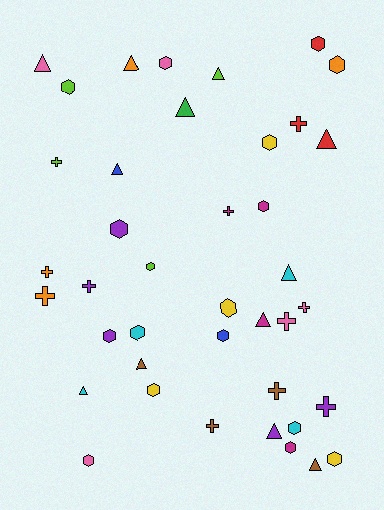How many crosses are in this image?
There are 11 crosses.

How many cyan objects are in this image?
There are 4 cyan objects.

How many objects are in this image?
There are 40 objects.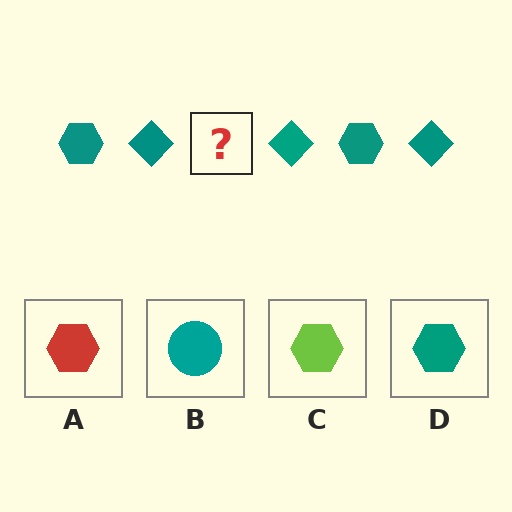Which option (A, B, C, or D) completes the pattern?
D.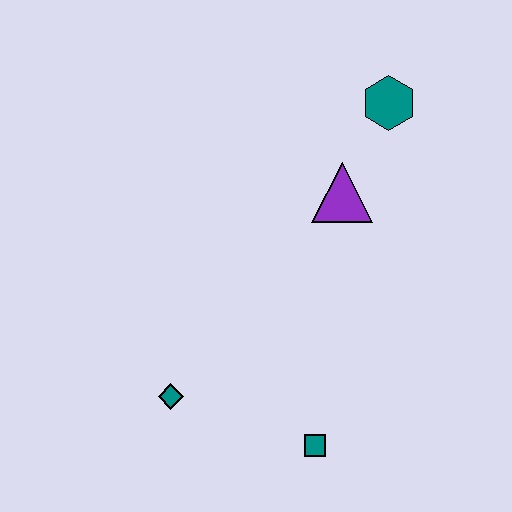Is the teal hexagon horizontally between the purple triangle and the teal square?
No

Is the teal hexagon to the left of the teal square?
No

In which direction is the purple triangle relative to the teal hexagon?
The purple triangle is below the teal hexagon.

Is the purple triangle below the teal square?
No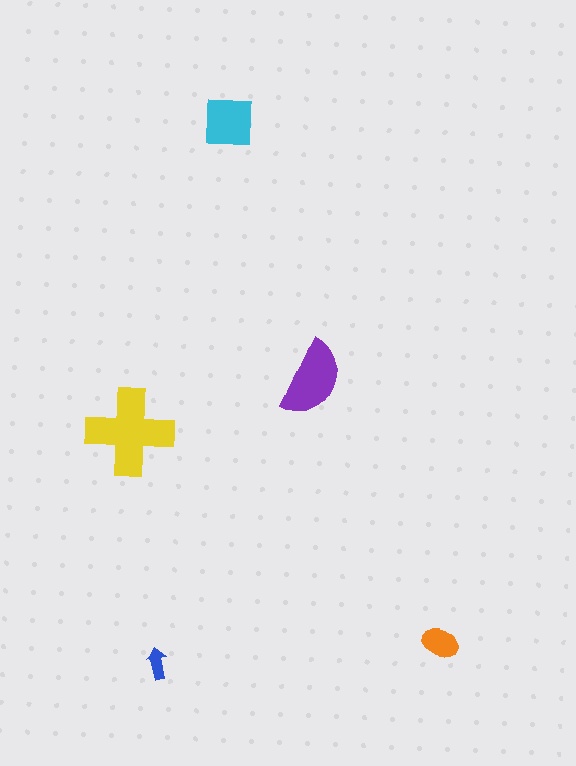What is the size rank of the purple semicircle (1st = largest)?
2nd.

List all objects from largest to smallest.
The yellow cross, the purple semicircle, the cyan square, the orange ellipse, the blue arrow.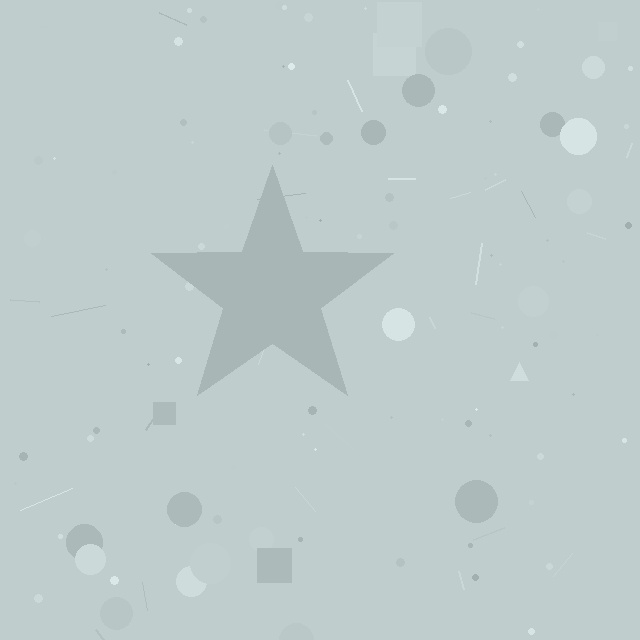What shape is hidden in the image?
A star is hidden in the image.